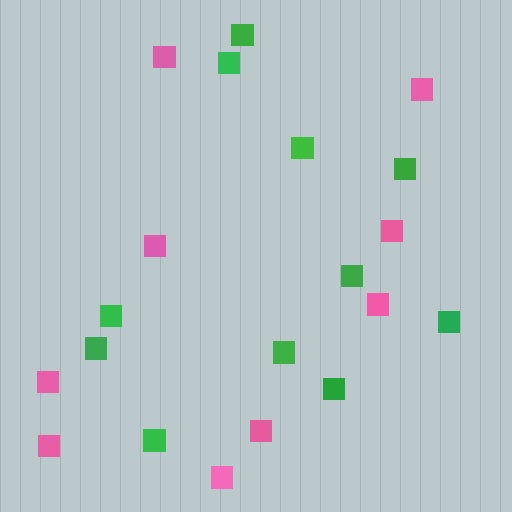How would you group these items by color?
There are 2 groups: one group of green squares (11) and one group of pink squares (9).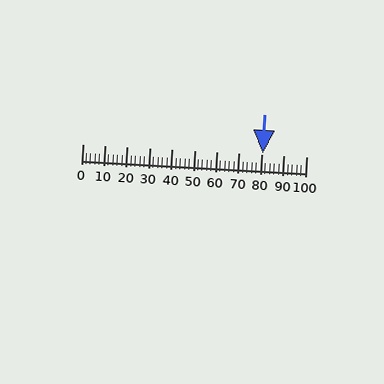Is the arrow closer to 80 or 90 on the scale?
The arrow is closer to 80.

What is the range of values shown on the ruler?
The ruler shows values from 0 to 100.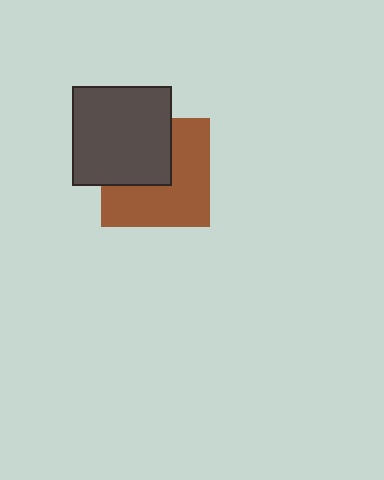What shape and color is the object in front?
The object in front is a dark gray square.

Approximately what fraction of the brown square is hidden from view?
Roughly 40% of the brown square is hidden behind the dark gray square.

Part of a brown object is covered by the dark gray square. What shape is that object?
It is a square.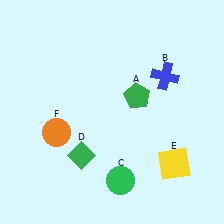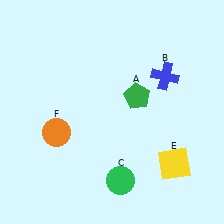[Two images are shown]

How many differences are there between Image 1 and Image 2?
There is 1 difference between the two images.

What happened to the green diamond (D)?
The green diamond (D) was removed in Image 2. It was in the bottom-left area of Image 1.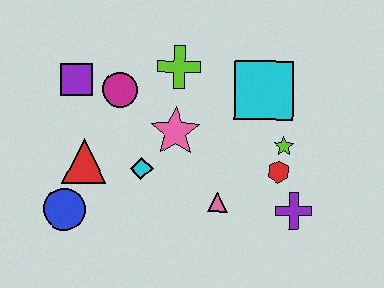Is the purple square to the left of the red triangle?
Yes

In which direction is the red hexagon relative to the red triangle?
The red hexagon is to the right of the red triangle.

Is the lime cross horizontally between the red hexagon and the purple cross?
No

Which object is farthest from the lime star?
The blue circle is farthest from the lime star.